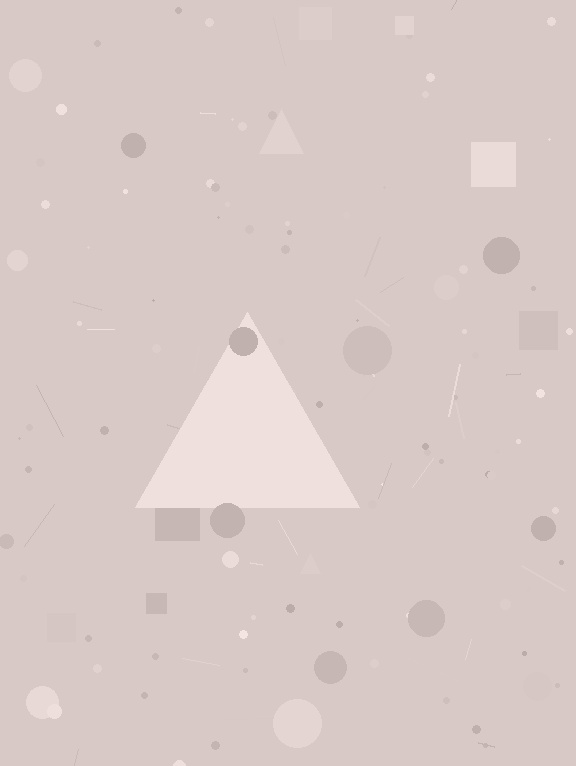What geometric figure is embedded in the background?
A triangle is embedded in the background.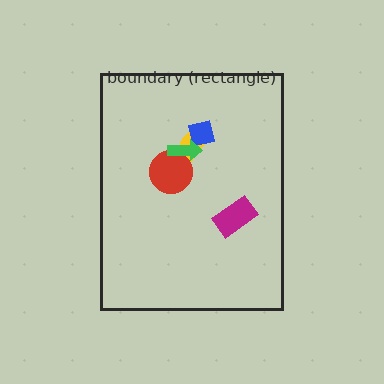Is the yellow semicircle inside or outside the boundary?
Inside.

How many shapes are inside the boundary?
5 inside, 0 outside.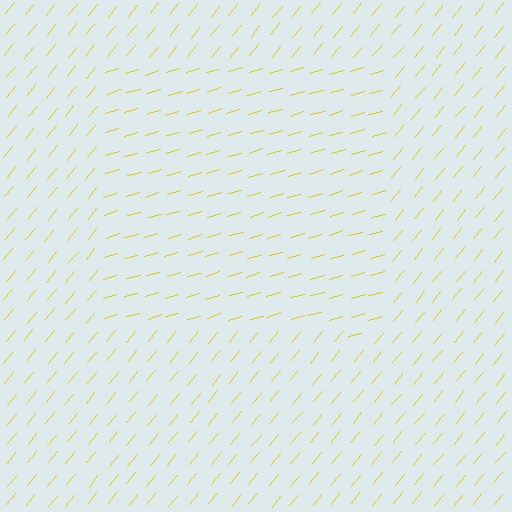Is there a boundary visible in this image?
Yes, there is a texture boundary formed by a change in line orientation.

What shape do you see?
I see a rectangle.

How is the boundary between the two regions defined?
The boundary is defined purely by a change in line orientation (approximately 34 degrees difference). All lines are the same color and thickness.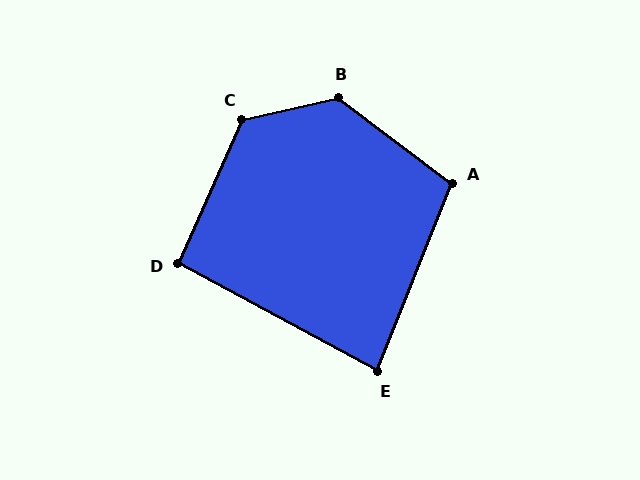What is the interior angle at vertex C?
Approximately 127 degrees (obtuse).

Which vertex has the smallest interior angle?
E, at approximately 83 degrees.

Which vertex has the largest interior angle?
B, at approximately 130 degrees.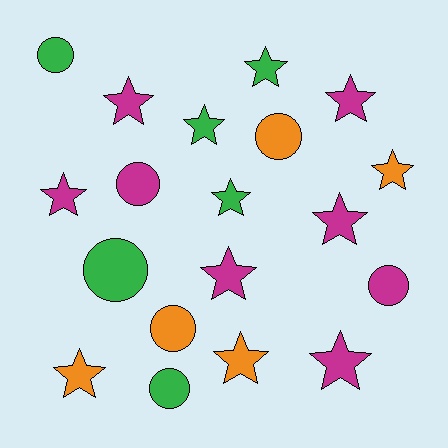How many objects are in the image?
There are 19 objects.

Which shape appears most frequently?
Star, with 12 objects.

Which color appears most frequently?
Magenta, with 8 objects.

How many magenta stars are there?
There are 6 magenta stars.